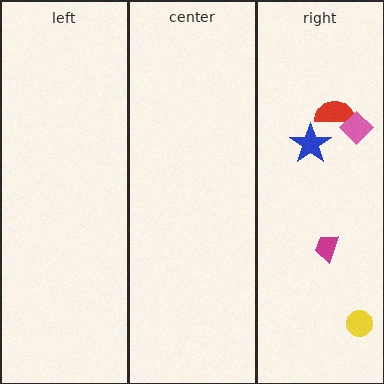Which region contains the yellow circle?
The right region.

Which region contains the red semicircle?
The right region.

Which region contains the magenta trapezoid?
The right region.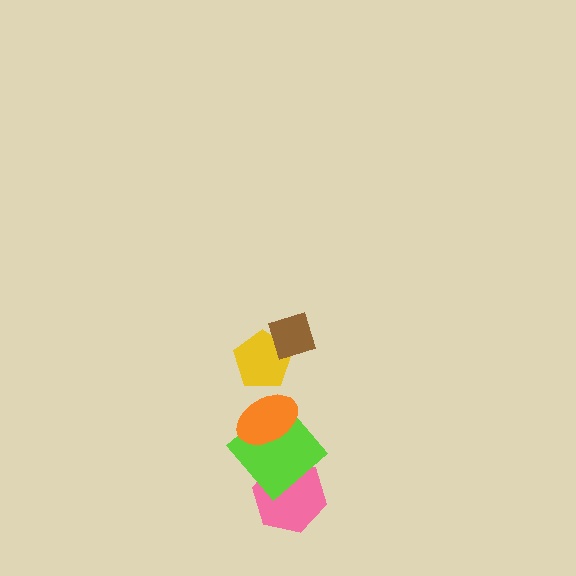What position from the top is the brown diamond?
The brown diamond is 1st from the top.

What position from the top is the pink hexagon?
The pink hexagon is 5th from the top.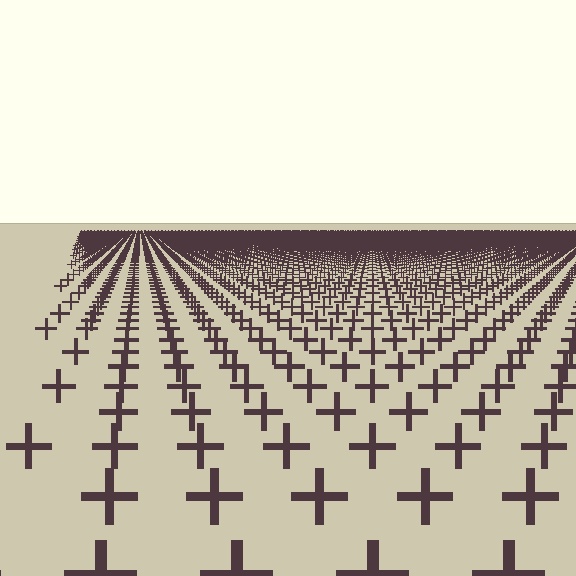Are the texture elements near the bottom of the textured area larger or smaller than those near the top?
Larger. Near the bottom, elements are closer to the viewer and appear at a bigger on-screen size.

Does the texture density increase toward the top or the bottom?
Density increases toward the top.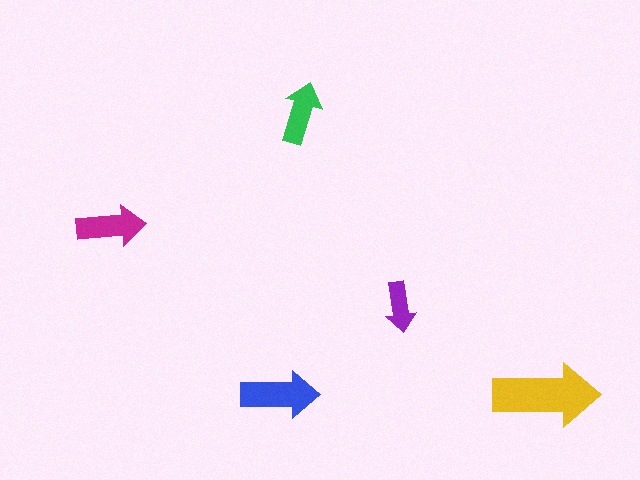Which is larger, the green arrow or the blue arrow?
The blue one.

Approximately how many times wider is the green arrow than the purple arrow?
About 1.5 times wider.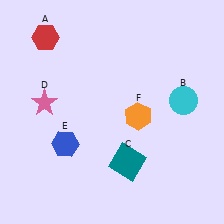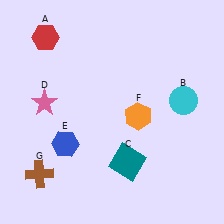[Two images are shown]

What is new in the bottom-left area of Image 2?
A brown cross (G) was added in the bottom-left area of Image 2.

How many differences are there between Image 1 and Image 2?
There is 1 difference between the two images.